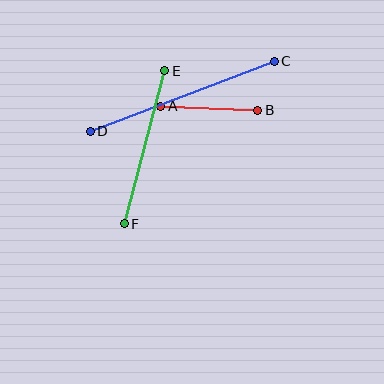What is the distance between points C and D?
The distance is approximately 197 pixels.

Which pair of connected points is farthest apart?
Points C and D are farthest apart.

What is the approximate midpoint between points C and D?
The midpoint is at approximately (182, 96) pixels.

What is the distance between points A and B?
The distance is approximately 97 pixels.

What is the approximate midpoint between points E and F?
The midpoint is at approximately (145, 147) pixels.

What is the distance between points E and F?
The distance is approximately 159 pixels.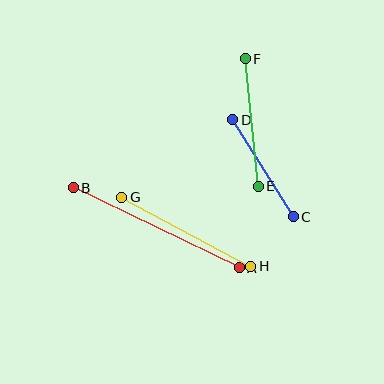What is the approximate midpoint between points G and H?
The midpoint is at approximately (186, 232) pixels.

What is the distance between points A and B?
The distance is approximately 184 pixels.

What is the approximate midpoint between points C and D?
The midpoint is at approximately (263, 168) pixels.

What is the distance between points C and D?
The distance is approximately 114 pixels.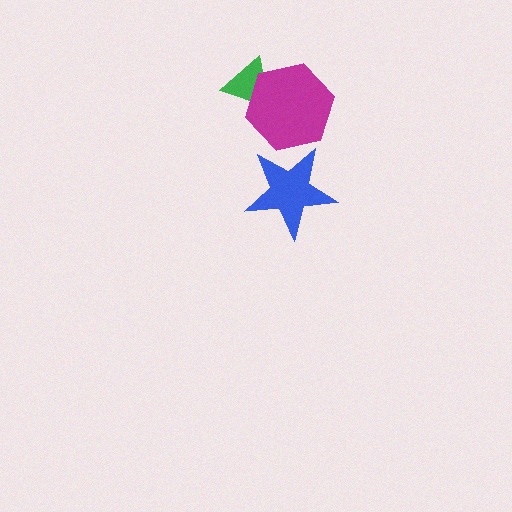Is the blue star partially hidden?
Yes, it is partially covered by another shape.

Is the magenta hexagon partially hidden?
No, no other shape covers it.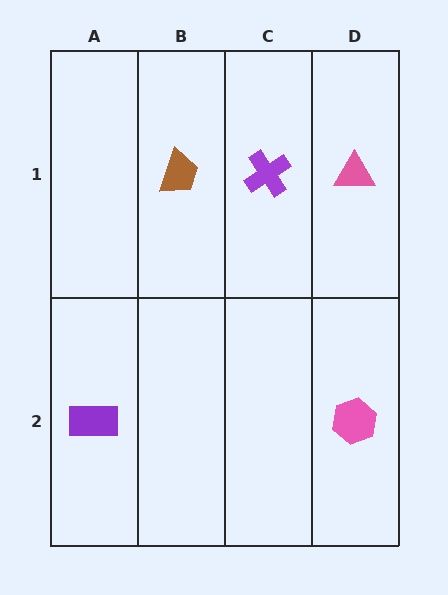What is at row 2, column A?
A purple rectangle.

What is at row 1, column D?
A pink triangle.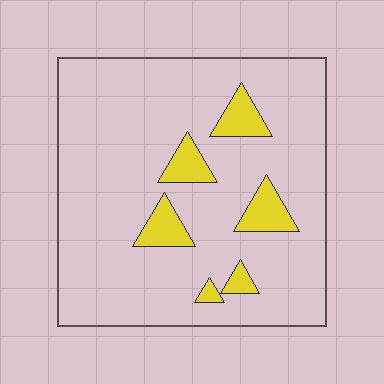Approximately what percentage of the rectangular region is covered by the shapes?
Approximately 10%.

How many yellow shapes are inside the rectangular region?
6.